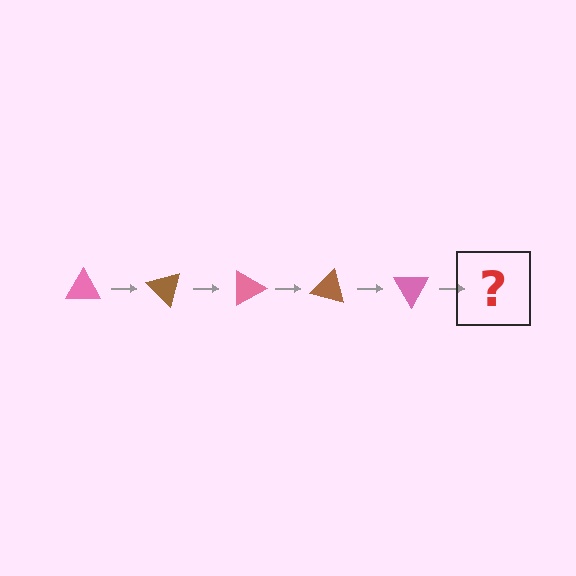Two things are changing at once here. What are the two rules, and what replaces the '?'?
The two rules are that it rotates 45 degrees each step and the color cycles through pink and brown. The '?' should be a brown triangle, rotated 225 degrees from the start.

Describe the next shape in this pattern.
It should be a brown triangle, rotated 225 degrees from the start.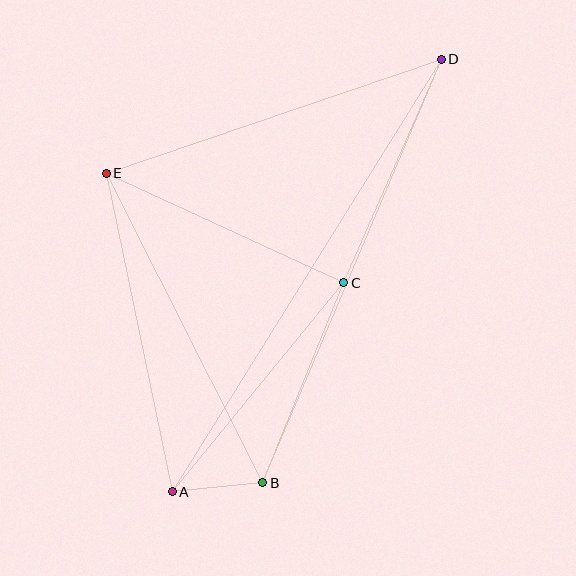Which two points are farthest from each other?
Points A and D are farthest from each other.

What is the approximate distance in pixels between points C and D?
The distance between C and D is approximately 244 pixels.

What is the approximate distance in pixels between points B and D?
The distance between B and D is approximately 459 pixels.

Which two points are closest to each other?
Points A and B are closest to each other.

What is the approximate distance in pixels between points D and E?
The distance between D and E is approximately 354 pixels.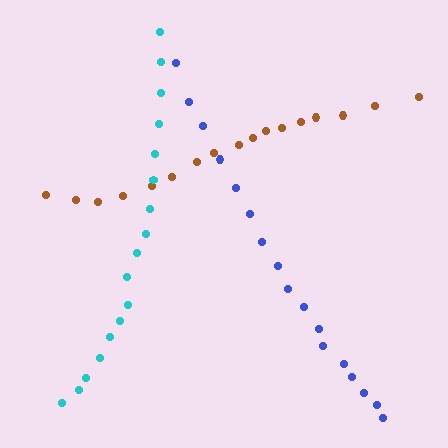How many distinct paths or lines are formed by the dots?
There are 3 distinct paths.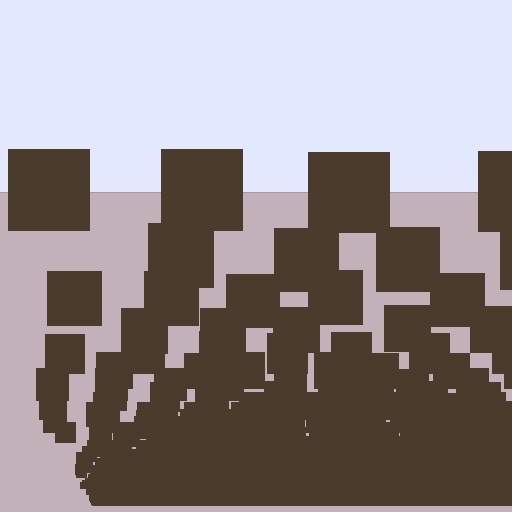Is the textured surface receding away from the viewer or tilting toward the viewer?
The surface appears to tilt toward the viewer. Texture elements get larger and sparser toward the top.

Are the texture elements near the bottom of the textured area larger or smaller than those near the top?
Smaller. The gradient is inverted — elements near the bottom are smaller and denser.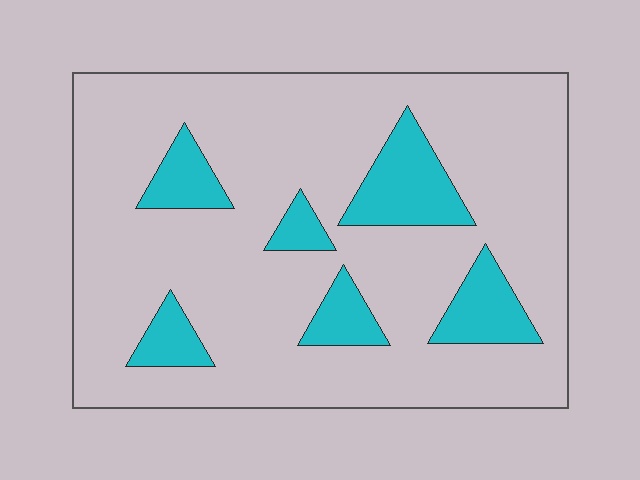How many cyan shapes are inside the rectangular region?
6.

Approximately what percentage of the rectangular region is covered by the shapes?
Approximately 15%.